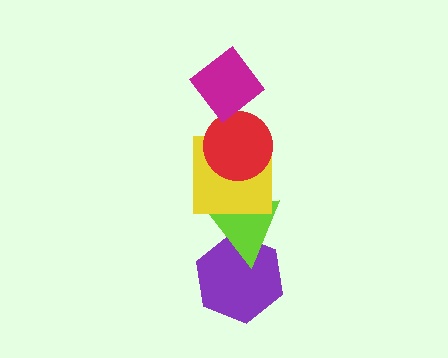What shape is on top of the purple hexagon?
The lime triangle is on top of the purple hexagon.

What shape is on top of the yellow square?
The red circle is on top of the yellow square.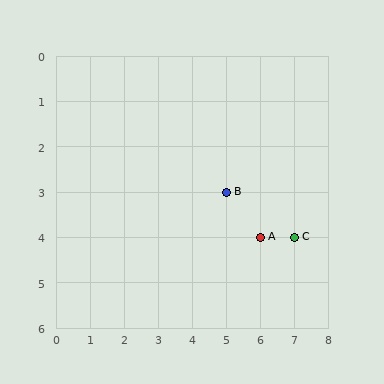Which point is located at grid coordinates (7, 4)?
Point C is at (7, 4).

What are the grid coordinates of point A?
Point A is at grid coordinates (6, 4).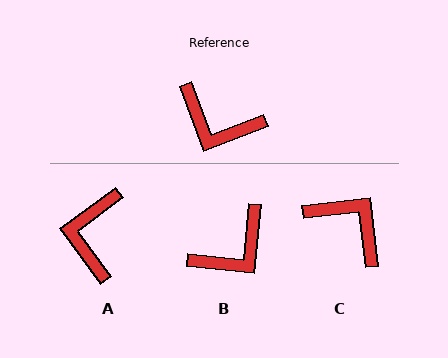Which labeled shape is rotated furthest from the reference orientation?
C, about 166 degrees away.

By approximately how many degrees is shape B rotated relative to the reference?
Approximately 64 degrees counter-clockwise.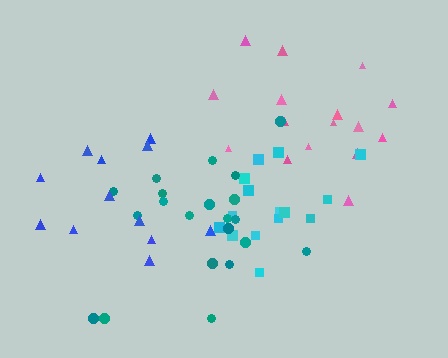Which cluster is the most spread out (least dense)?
Blue.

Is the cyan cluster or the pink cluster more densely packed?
Cyan.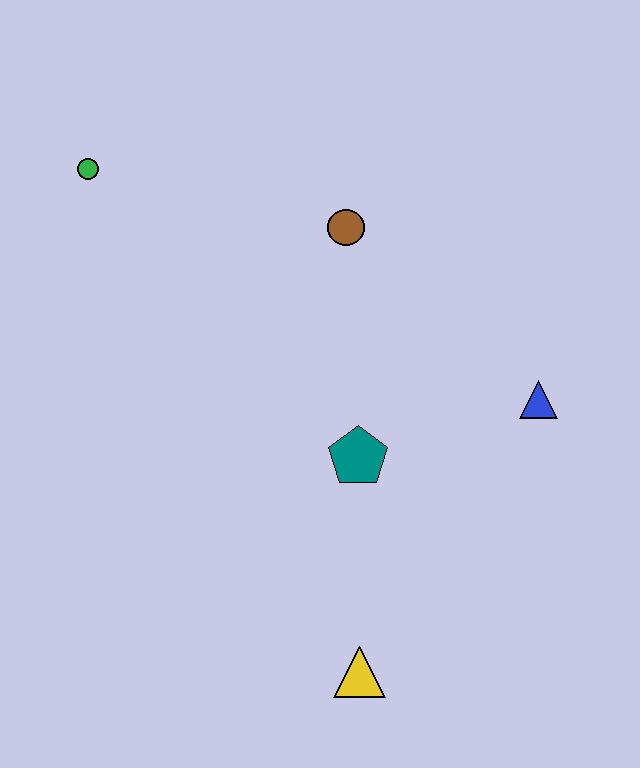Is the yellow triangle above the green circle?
No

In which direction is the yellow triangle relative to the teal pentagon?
The yellow triangle is below the teal pentagon.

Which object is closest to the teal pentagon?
The blue triangle is closest to the teal pentagon.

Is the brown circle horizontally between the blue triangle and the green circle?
Yes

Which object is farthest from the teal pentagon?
The green circle is farthest from the teal pentagon.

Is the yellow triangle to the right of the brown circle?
Yes